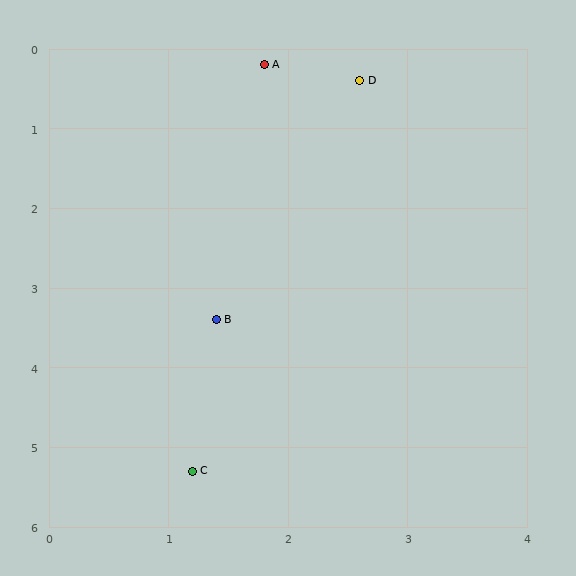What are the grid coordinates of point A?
Point A is at approximately (1.8, 0.2).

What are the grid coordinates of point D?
Point D is at approximately (2.6, 0.4).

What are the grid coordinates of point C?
Point C is at approximately (1.2, 5.3).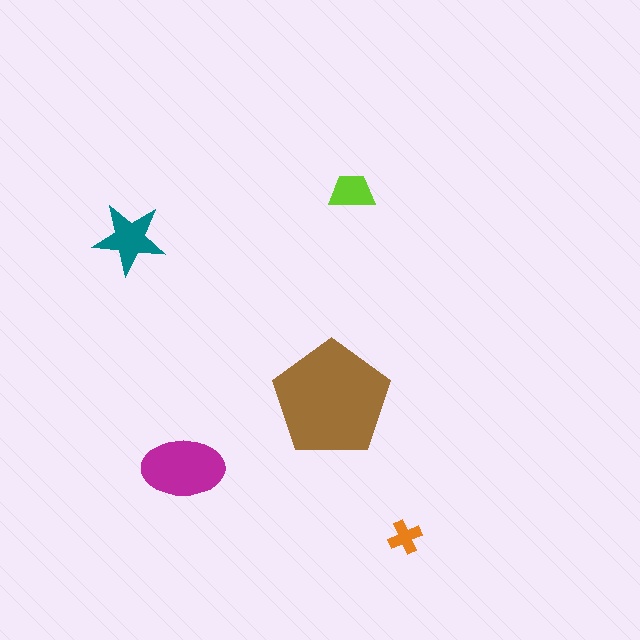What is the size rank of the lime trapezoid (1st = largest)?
4th.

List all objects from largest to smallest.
The brown pentagon, the magenta ellipse, the teal star, the lime trapezoid, the orange cross.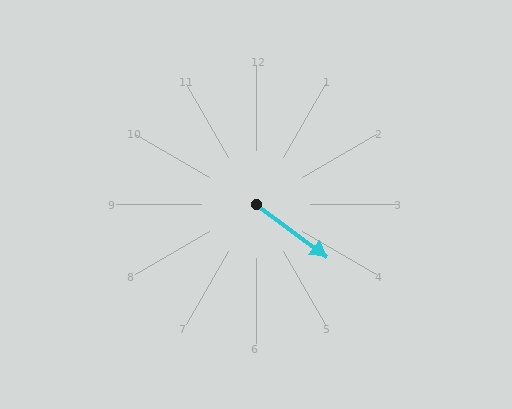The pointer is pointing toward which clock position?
Roughly 4 o'clock.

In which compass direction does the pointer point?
Southeast.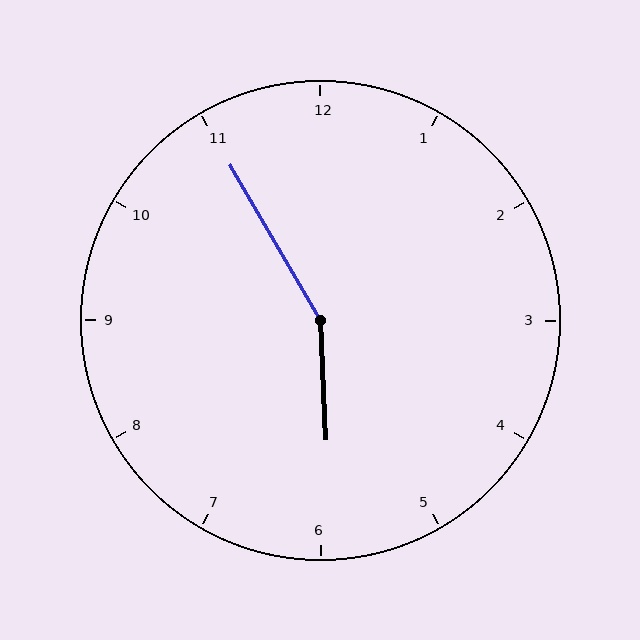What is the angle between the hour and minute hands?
Approximately 152 degrees.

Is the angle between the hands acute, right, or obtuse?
It is obtuse.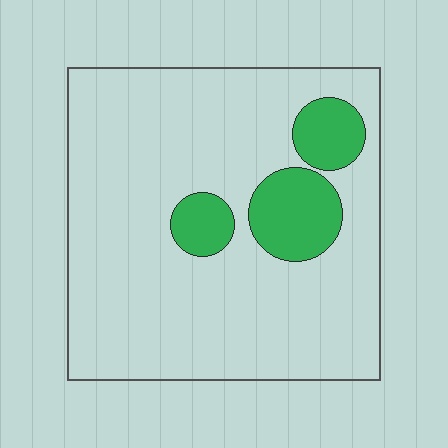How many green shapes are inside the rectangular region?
3.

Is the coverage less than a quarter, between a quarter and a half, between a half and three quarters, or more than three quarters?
Less than a quarter.